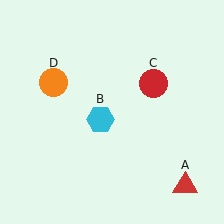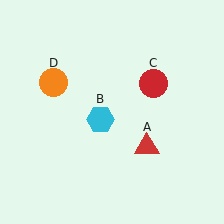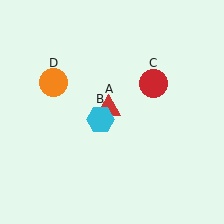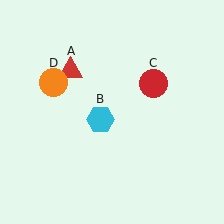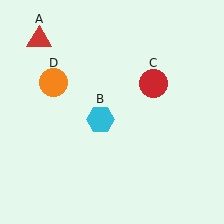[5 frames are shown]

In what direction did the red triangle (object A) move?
The red triangle (object A) moved up and to the left.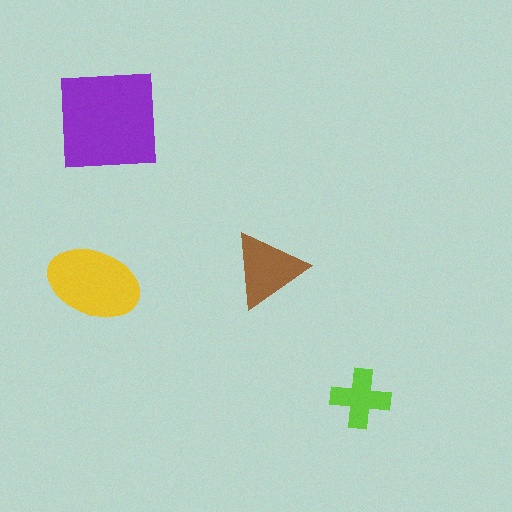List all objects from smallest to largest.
The lime cross, the brown triangle, the yellow ellipse, the purple square.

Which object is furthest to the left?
The yellow ellipse is leftmost.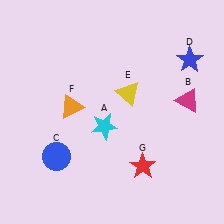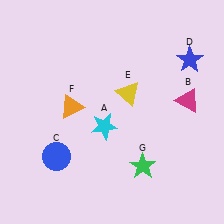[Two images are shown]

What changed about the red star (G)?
In Image 1, G is red. In Image 2, it changed to green.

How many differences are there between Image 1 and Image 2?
There is 1 difference between the two images.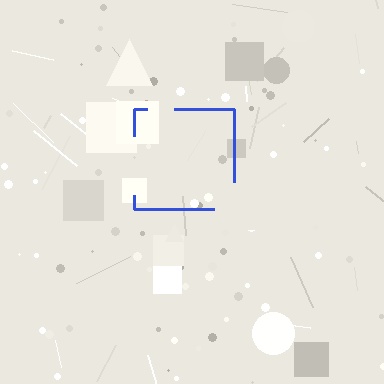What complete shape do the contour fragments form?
The contour fragments form a square.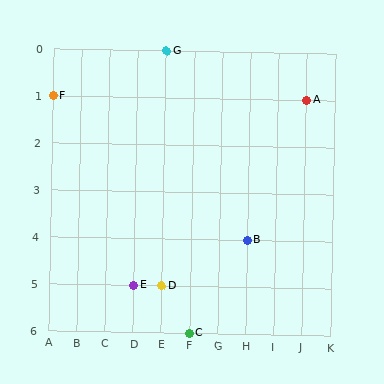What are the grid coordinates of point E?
Point E is at grid coordinates (D, 5).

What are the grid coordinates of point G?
Point G is at grid coordinates (E, 0).